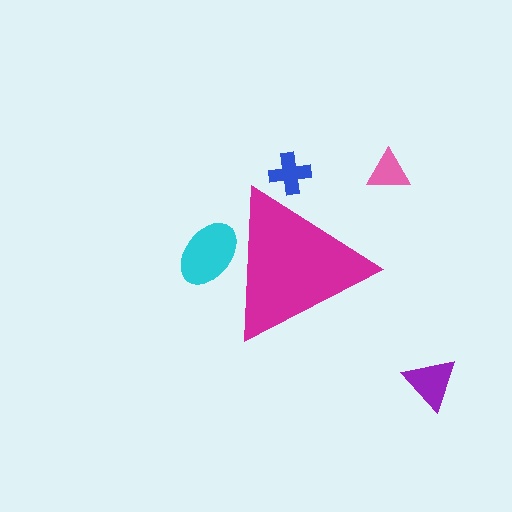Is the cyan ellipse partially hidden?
Yes, the cyan ellipse is partially hidden behind the magenta triangle.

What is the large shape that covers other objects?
A magenta triangle.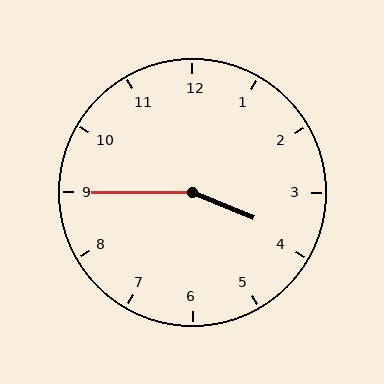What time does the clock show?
3:45.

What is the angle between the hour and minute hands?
Approximately 158 degrees.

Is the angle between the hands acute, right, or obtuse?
It is obtuse.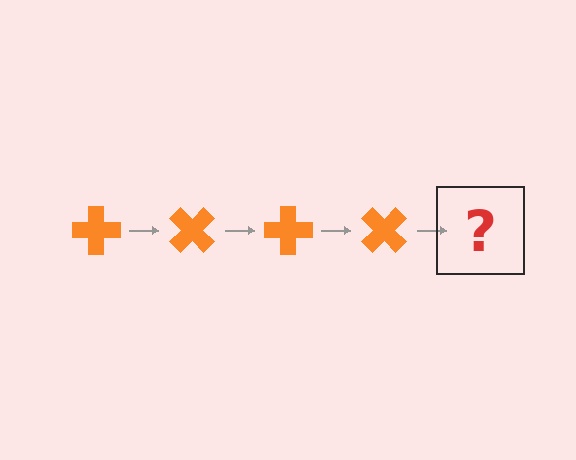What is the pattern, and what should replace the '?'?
The pattern is that the cross rotates 45 degrees each step. The '?' should be an orange cross rotated 180 degrees.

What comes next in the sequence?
The next element should be an orange cross rotated 180 degrees.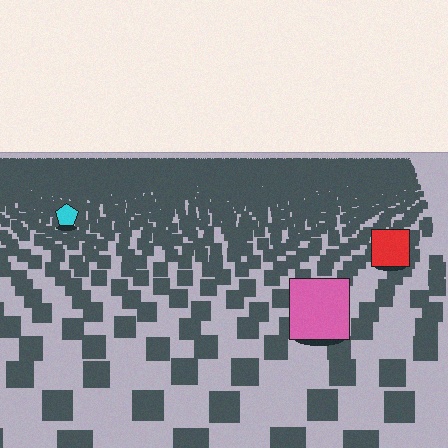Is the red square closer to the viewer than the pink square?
No. The pink square is closer — you can tell from the texture gradient: the ground texture is coarser near it.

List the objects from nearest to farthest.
From nearest to farthest: the pink square, the red square, the cyan pentagon.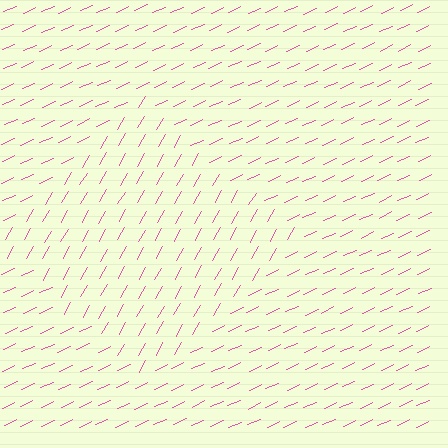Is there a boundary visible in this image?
Yes, there is a texture boundary formed by a change in line orientation.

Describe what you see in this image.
The image is filled with small pink line segments. A diamond region in the image has lines oriented differently from the surrounding lines, creating a visible texture boundary.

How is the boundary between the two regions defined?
The boundary is defined purely by a change in line orientation (approximately 36 degrees difference). All lines are the same color and thickness.